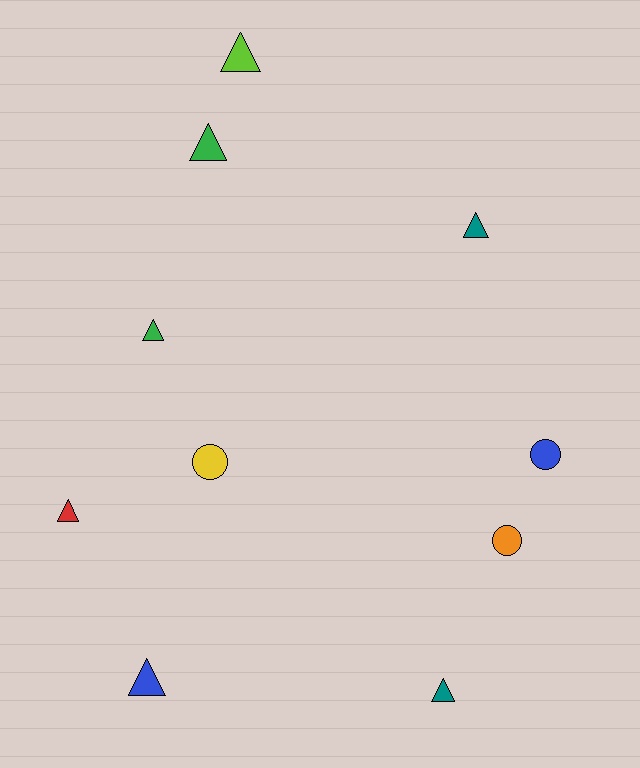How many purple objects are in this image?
There are no purple objects.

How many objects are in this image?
There are 10 objects.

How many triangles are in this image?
There are 7 triangles.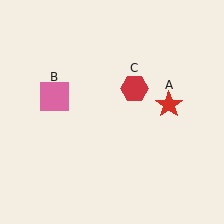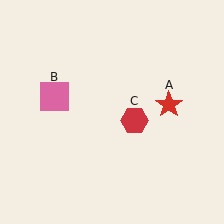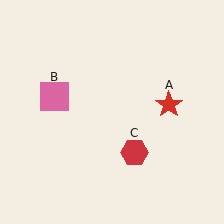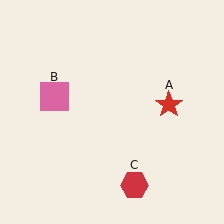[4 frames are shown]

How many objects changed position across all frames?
1 object changed position: red hexagon (object C).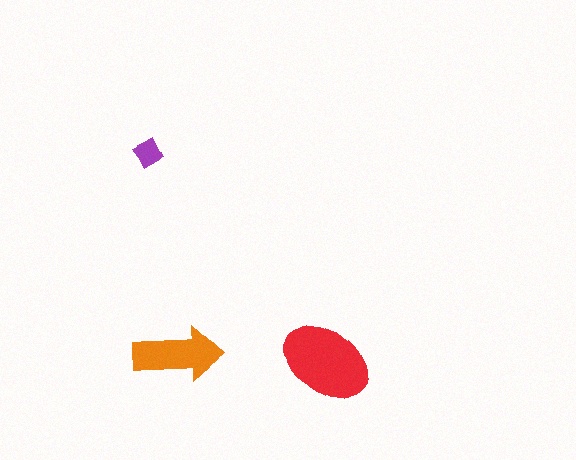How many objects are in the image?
There are 3 objects in the image.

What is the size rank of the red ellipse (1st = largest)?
1st.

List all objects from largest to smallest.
The red ellipse, the orange arrow, the purple diamond.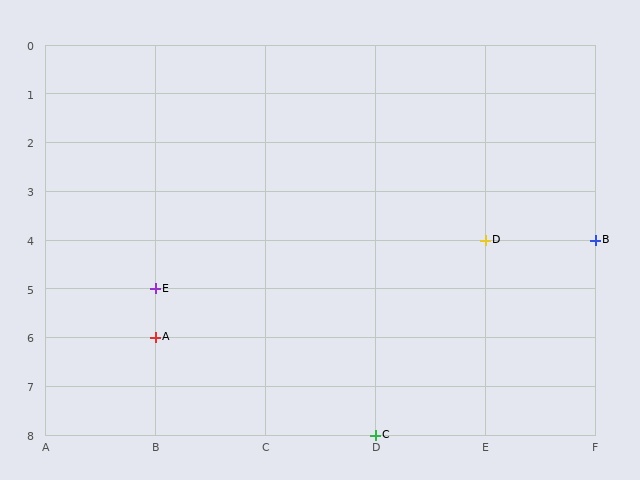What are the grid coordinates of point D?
Point D is at grid coordinates (E, 4).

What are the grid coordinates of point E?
Point E is at grid coordinates (B, 5).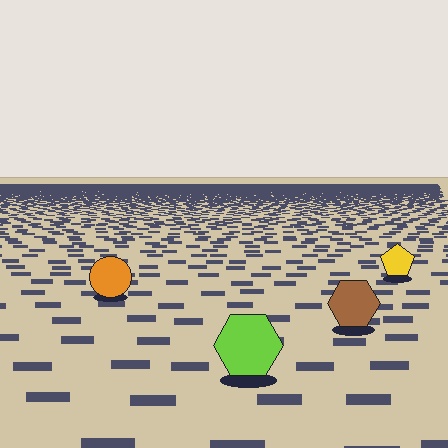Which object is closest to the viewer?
The lime hexagon is closest. The texture marks near it are larger and more spread out.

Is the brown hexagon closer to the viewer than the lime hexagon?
No. The lime hexagon is closer — you can tell from the texture gradient: the ground texture is coarser near it.